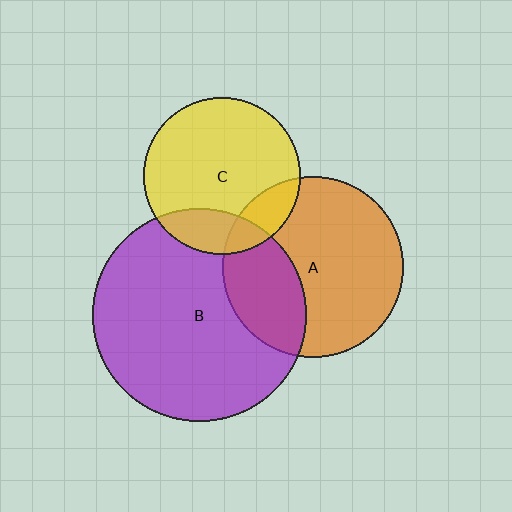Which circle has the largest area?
Circle B (purple).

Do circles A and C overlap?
Yes.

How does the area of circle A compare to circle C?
Approximately 1.3 times.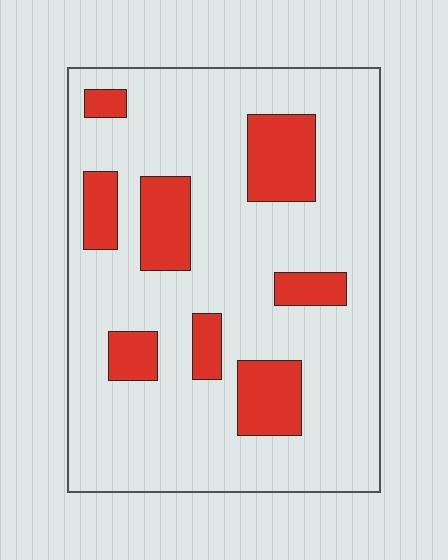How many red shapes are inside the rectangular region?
8.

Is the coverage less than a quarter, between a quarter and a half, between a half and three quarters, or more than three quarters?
Less than a quarter.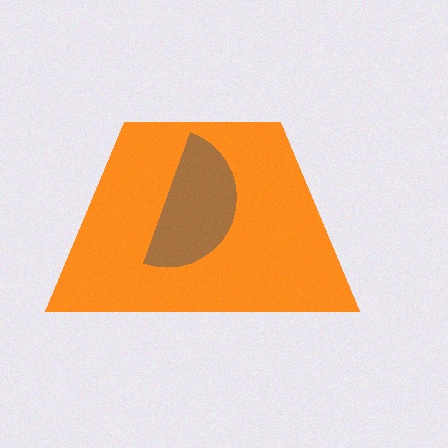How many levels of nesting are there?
2.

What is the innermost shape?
The brown semicircle.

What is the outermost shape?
The orange trapezoid.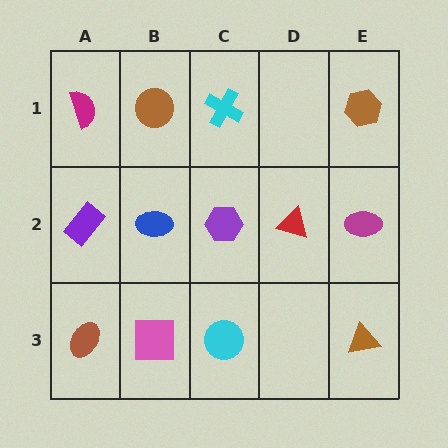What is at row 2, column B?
A blue ellipse.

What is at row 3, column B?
A pink square.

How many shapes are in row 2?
5 shapes.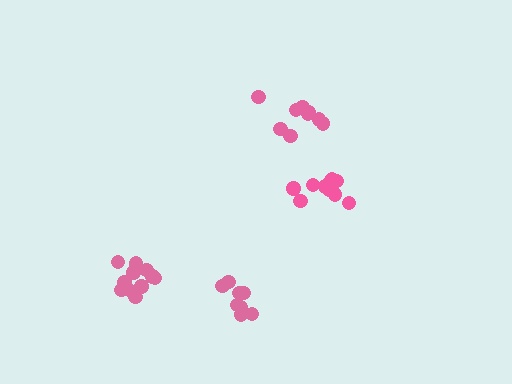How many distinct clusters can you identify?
There are 4 distinct clusters.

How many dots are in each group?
Group 1: 9 dots, Group 2: 10 dots, Group 3: 8 dots, Group 4: 11 dots (38 total).